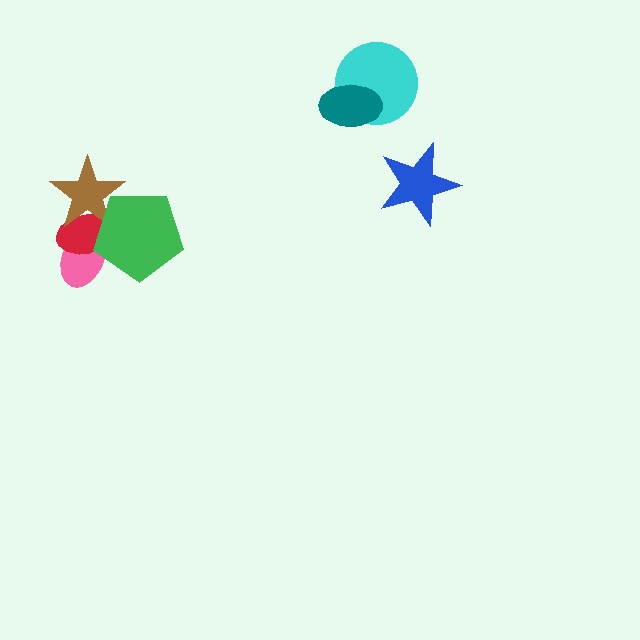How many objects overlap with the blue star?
0 objects overlap with the blue star.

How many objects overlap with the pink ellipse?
3 objects overlap with the pink ellipse.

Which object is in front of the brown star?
The green pentagon is in front of the brown star.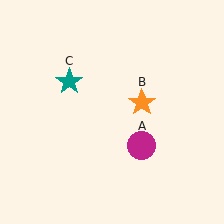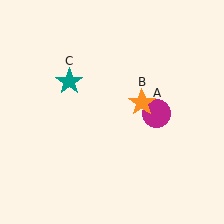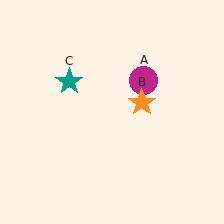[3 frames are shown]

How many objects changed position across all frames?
1 object changed position: magenta circle (object A).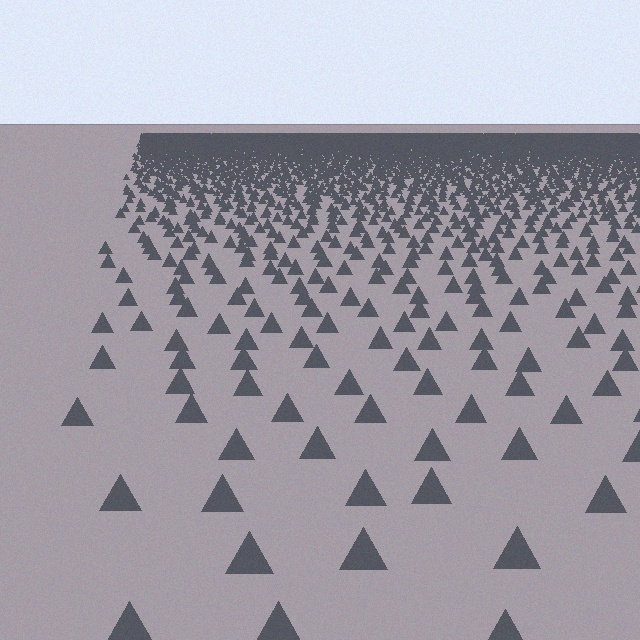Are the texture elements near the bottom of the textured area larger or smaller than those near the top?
Larger. Near the bottom, elements are closer to the viewer and appear at a bigger on-screen size.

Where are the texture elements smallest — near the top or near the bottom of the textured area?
Near the top.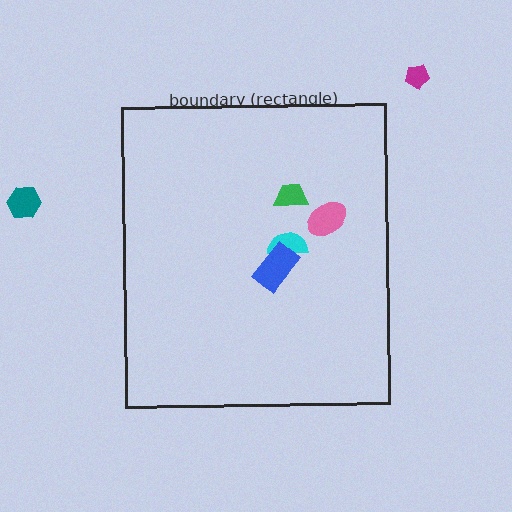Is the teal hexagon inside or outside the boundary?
Outside.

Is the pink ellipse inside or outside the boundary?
Inside.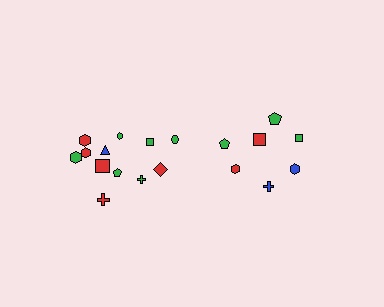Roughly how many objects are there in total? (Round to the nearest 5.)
Roughly 20 objects in total.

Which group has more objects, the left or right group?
The left group.